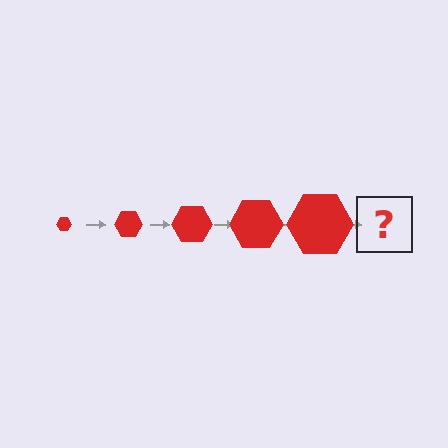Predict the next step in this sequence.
The next step is a red hexagon, larger than the previous one.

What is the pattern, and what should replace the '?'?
The pattern is that the hexagon gets progressively larger each step. The '?' should be a red hexagon, larger than the previous one.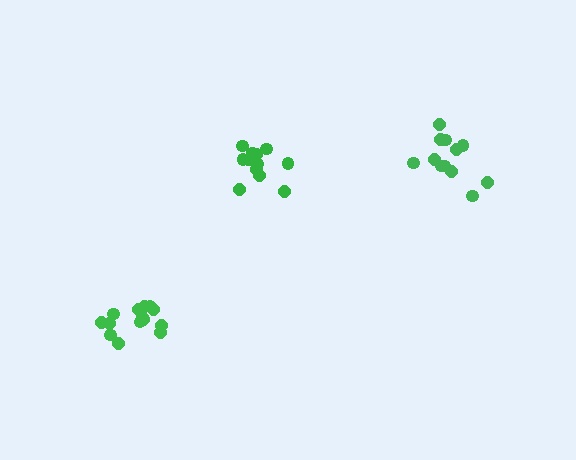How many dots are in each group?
Group 1: 14 dots, Group 2: 12 dots, Group 3: 12 dots (38 total).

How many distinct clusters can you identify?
There are 3 distinct clusters.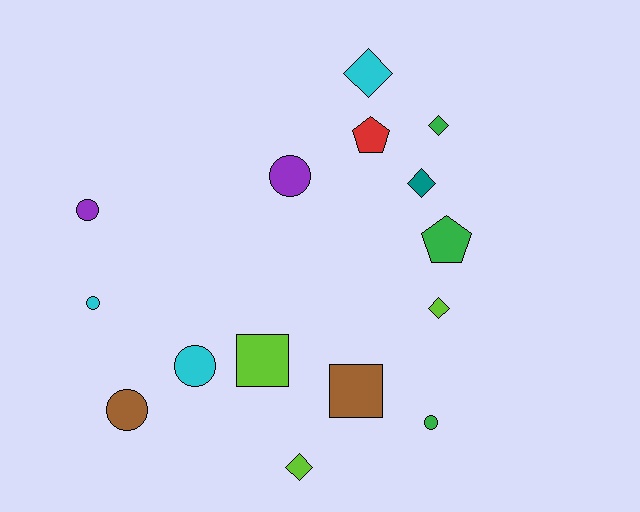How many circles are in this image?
There are 6 circles.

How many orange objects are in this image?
There are no orange objects.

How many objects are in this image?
There are 15 objects.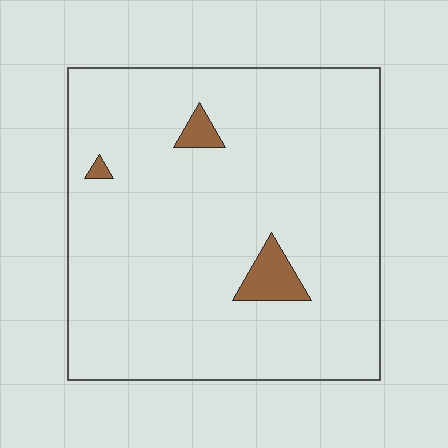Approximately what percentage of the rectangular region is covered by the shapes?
Approximately 5%.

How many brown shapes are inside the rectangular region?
3.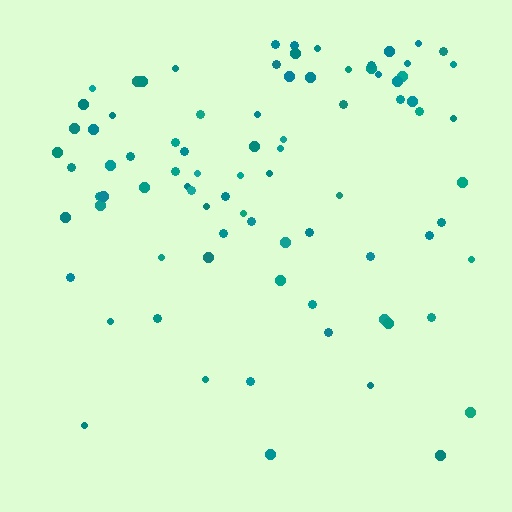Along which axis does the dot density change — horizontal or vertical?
Vertical.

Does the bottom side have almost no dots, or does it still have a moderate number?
Still a moderate number, just noticeably fewer than the top.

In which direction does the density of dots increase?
From bottom to top, with the top side densest.